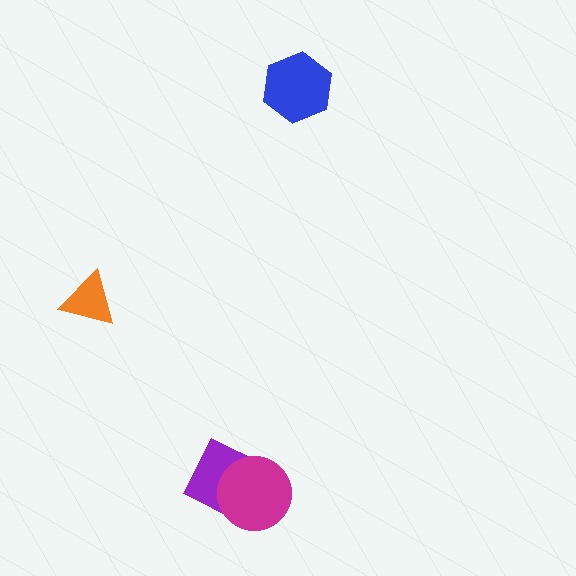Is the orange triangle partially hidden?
No, no other shape covers it.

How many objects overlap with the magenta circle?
1 object overlaps with the magenta circle.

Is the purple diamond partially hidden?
Yes, it is partially covered by another shape.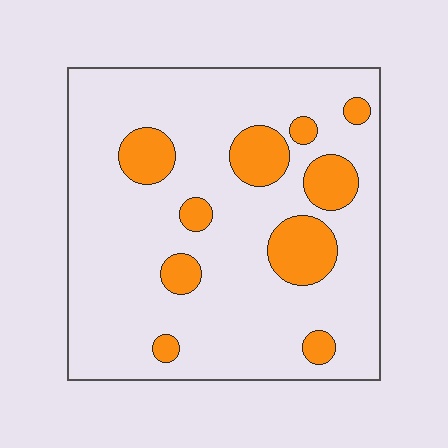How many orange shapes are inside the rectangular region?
10.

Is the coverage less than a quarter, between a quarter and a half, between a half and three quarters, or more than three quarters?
Less than a quarter.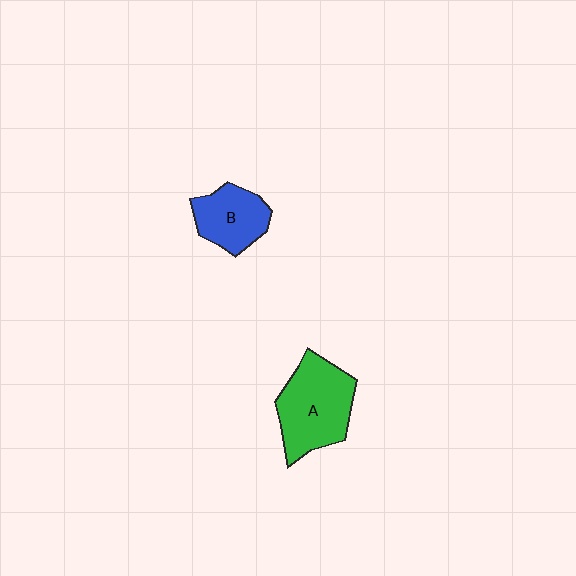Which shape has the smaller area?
Shape B (blue).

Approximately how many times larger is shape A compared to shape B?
Approximately 1.6 times.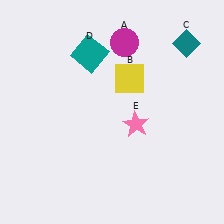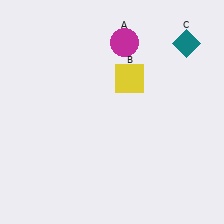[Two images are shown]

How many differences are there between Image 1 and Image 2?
There are 2 differences between the two images.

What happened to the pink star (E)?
The pink star (E) was removed in Image 2. It was in the bottom-right area of Image 1.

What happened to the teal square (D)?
The teal square (D) was removed in Image 2. It was in the top-left area of Image 1.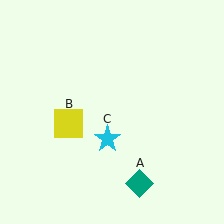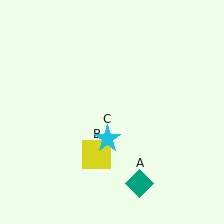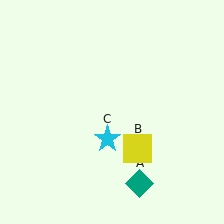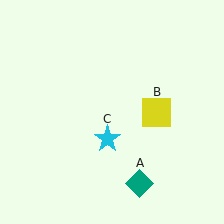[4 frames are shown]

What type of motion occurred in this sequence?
The yellow square (object B) rotated counterclockwise around the center of the scene.